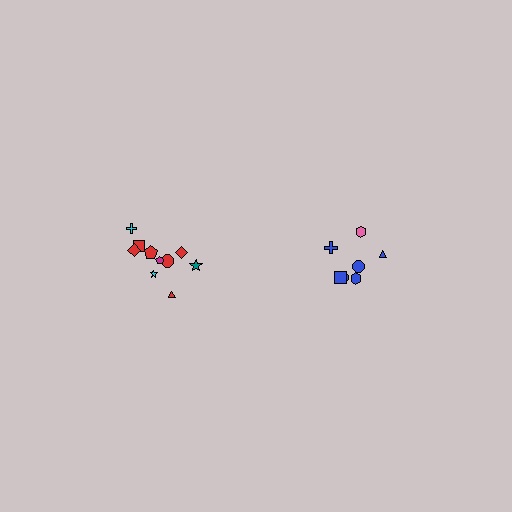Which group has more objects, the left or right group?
The left group.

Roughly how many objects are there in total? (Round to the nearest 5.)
Roughly 15 objects in total.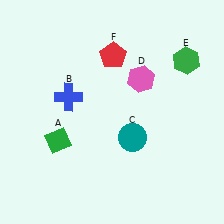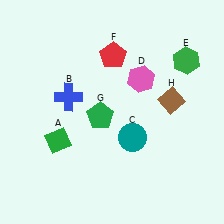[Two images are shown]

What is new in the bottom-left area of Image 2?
A green pentagon (G) was added in the bottom-left area of Image 2.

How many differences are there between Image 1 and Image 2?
There are 2 differences between the two images.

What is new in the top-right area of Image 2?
A brown diamond (H) was added in the top-right area of Image 2.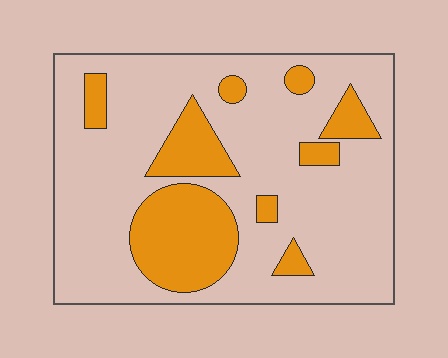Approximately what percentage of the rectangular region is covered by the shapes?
Approximately 25%.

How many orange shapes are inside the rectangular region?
9.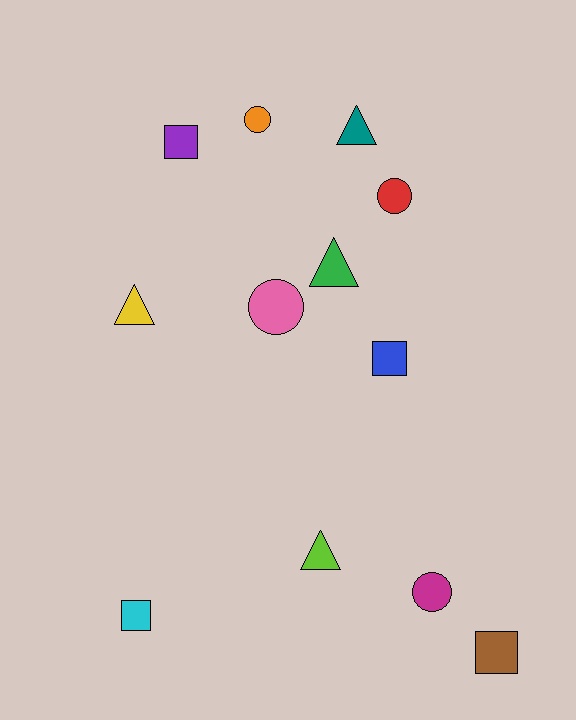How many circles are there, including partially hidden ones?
There are 4 circles.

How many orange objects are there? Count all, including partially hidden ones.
There is 1 orange object.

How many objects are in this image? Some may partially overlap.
There are 12 objects.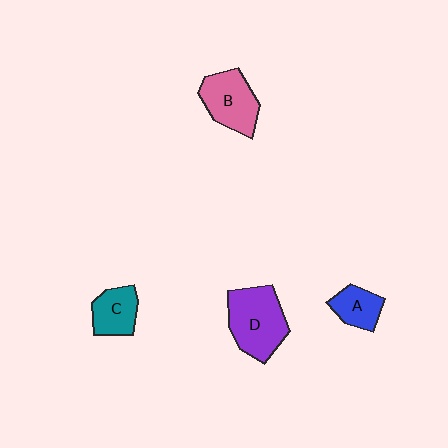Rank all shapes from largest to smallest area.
From largest to smallest: D (purple), B (pink), C (teal), A (blue).